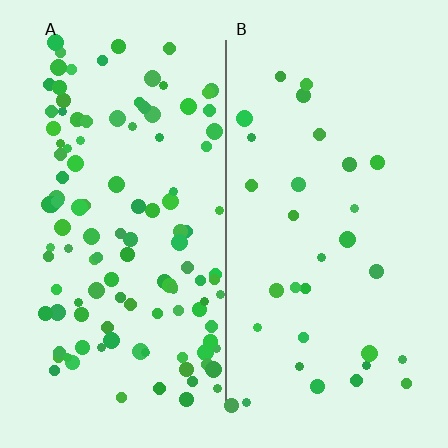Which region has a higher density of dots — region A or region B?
A (the left).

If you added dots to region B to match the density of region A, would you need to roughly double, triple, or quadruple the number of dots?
Approximately quadruple.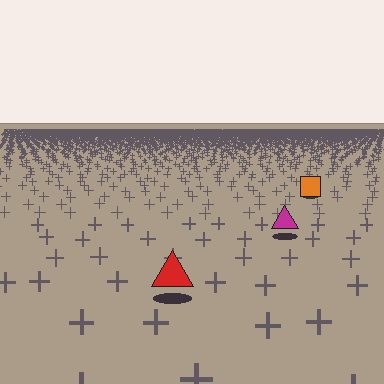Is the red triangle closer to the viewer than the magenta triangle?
Yes. The red triangle is closer — you can tell from the texture gradient: the ground texture is coarser near it.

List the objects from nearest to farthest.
From nearest to farthest: the red triangle, the magenta triangle, the orange square.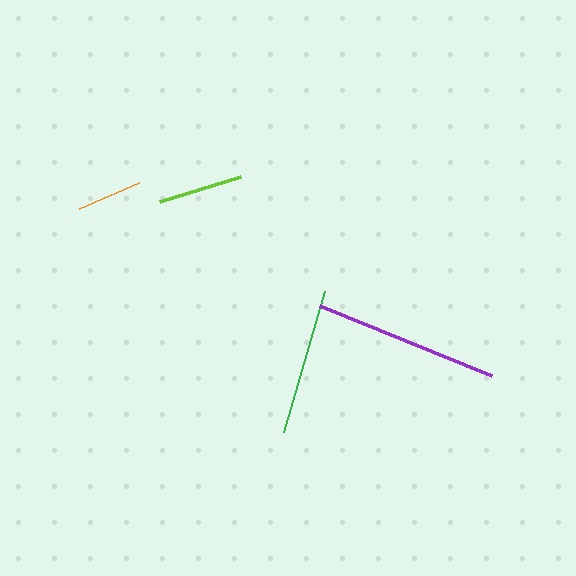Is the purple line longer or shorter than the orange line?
The purple line is longer than the orange line.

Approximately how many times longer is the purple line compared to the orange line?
The purple line is approximately 2.9 times the length of the orange line.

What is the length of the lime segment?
The lime segment is approximately 84 pixels long.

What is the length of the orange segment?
The orange segment is approximately 65 pixels long.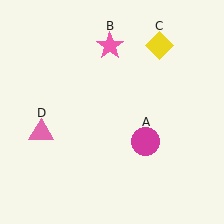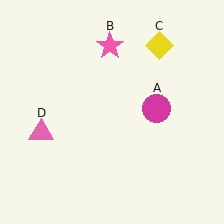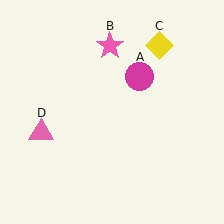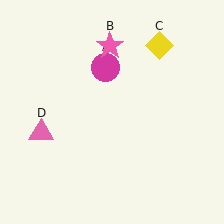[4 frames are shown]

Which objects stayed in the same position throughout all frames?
Pink star (object B) and yellow diamond (object C) and pink triangle (object D) remained stationary.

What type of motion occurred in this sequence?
The magenta circle (object A) rotated counterclockwise around the center of the scene.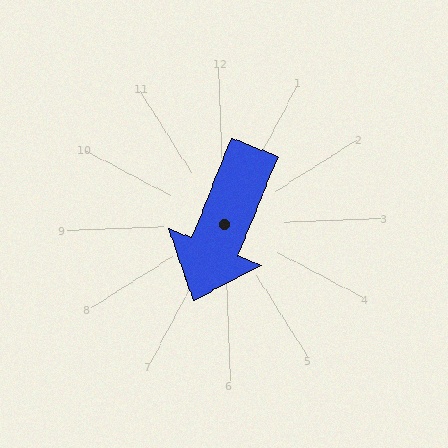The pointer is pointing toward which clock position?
Roughly 7 o'clock.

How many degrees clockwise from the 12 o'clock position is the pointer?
Approximately 204 degrees.